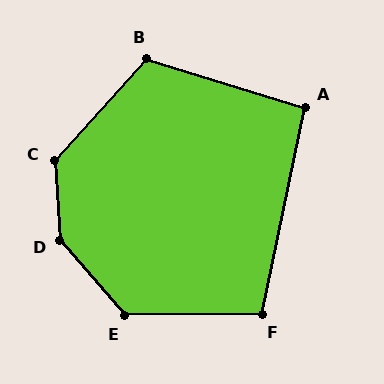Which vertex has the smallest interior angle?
A, at approximately 95 degrees.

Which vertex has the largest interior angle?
D, at approximately 143 degrees.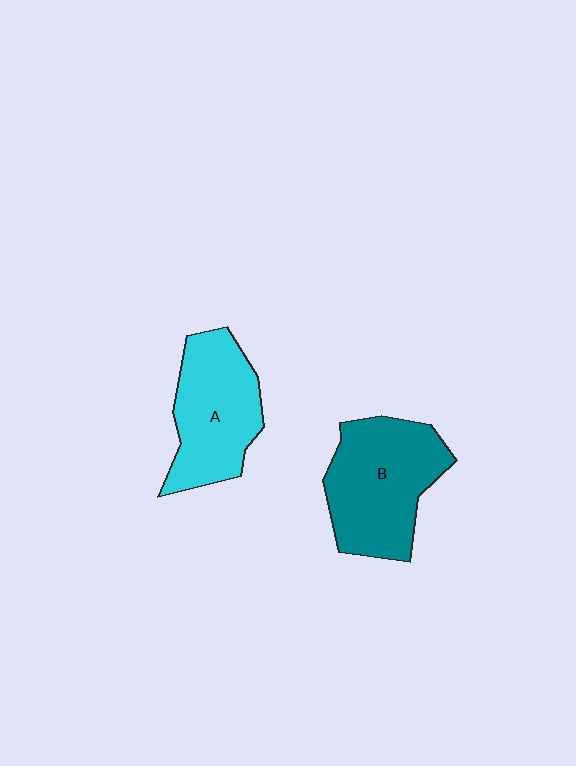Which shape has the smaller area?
Shape A (cyan).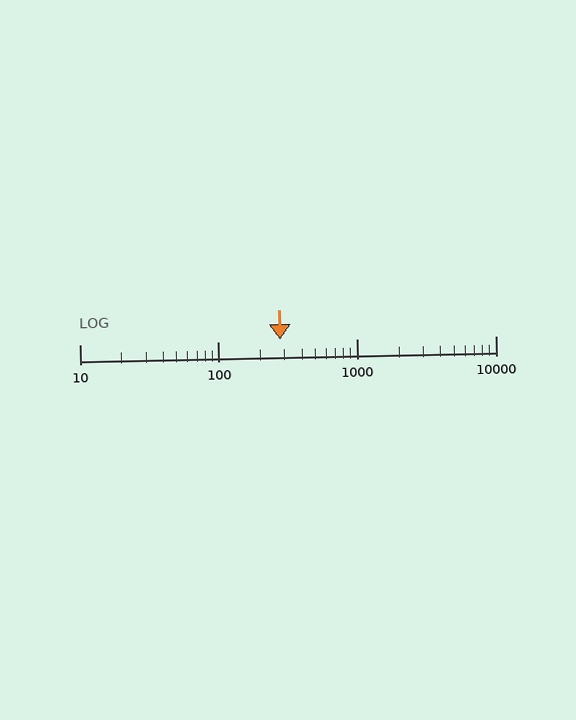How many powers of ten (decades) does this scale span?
The scale spans 3 decades, from 10 to 10000.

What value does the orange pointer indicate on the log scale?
The pointer indicates approximately 280.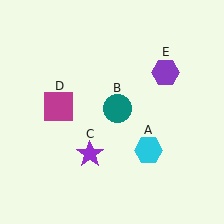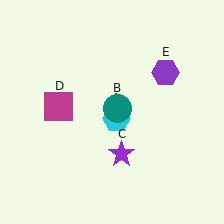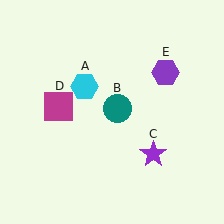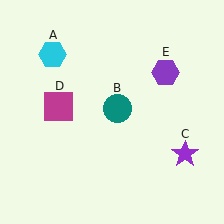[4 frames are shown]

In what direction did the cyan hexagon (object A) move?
The cyan hexagon (object A) moved up and to the left.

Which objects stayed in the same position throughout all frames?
Teal circle (object B) and magenta square (object D) and purple hexagon (object E) remained stationary.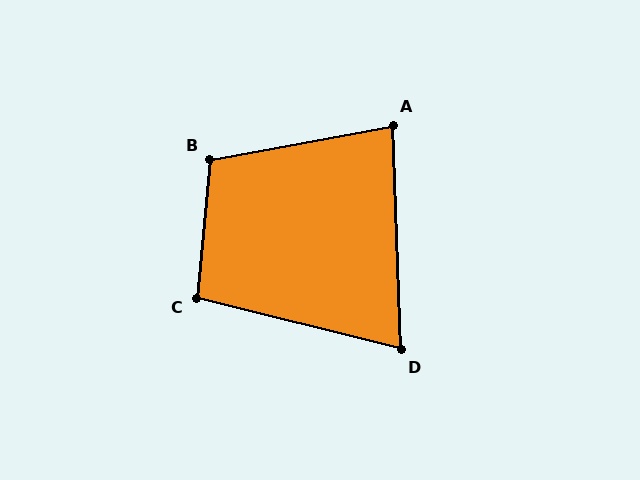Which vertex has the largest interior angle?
B, at approximately 106 degrees.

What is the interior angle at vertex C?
Approximately 99 degrees (obtuse).